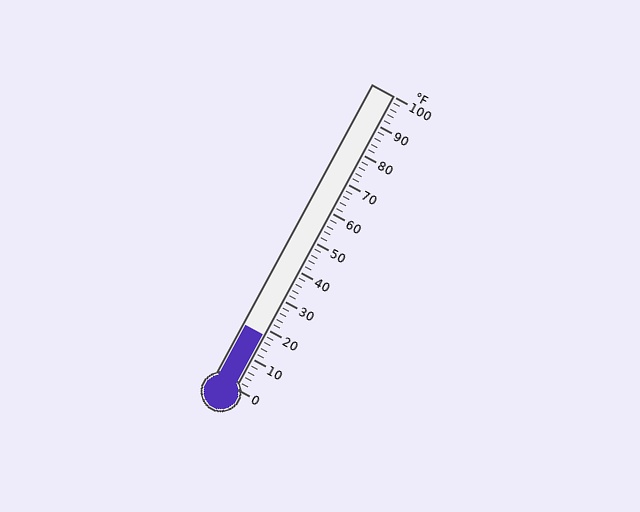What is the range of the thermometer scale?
The thermometer scale ranges from 0°F to 100°F.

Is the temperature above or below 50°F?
The temperature is below 50°F.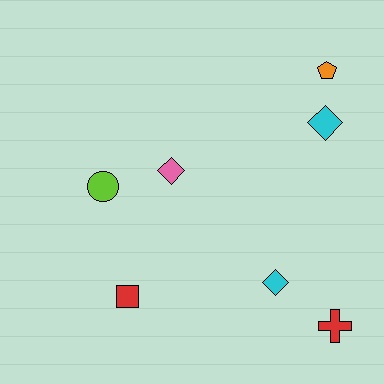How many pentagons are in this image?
There is 1 pentagon.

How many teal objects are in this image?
There are no teal objects.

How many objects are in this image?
There are 7 objects.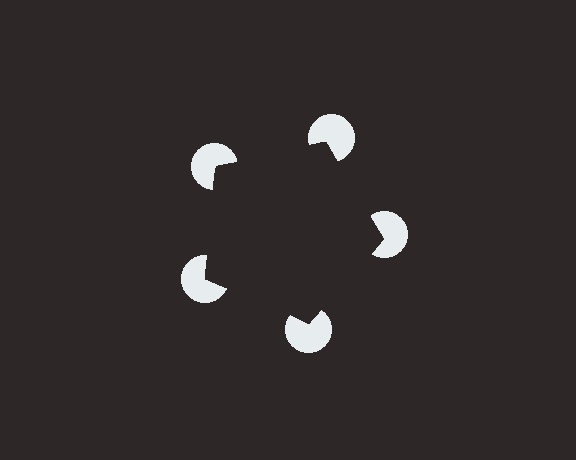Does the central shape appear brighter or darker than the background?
It typically appears slightly darker than the background, even though no actual brightness change is drawn.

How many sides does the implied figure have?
5 sides.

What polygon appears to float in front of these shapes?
An illusory pentagon — its edges are inferred from the aligned wedge cuts in the pac-man discs, not physically drawn.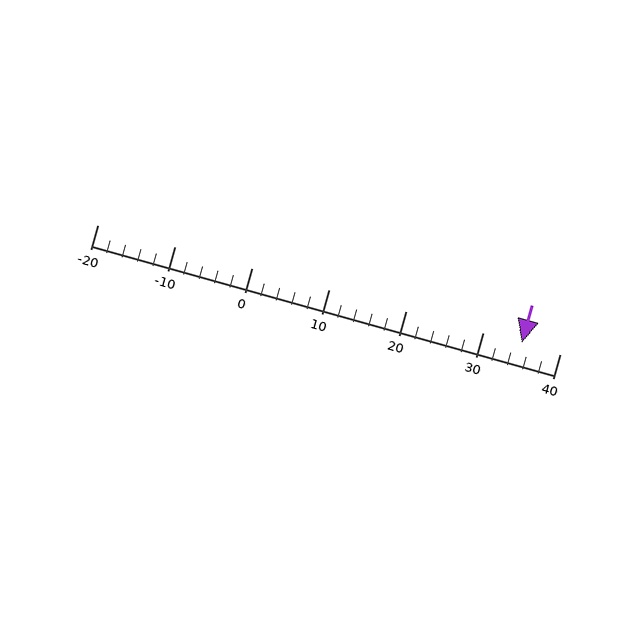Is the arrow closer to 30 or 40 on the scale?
The arrow is closer to 40.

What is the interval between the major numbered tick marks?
The major tick marks are spaced 10 units apart.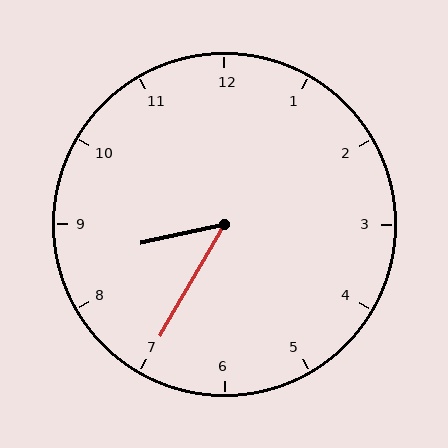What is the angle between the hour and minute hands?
Approximately 48 degrees.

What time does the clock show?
8:35.